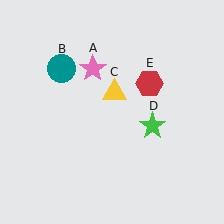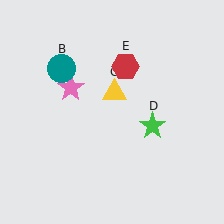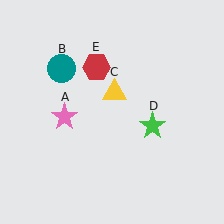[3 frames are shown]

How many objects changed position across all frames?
2 objects changed position: pink star (object A), red hexagon (object E).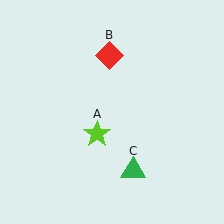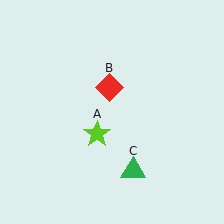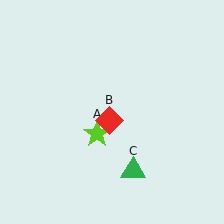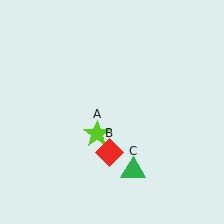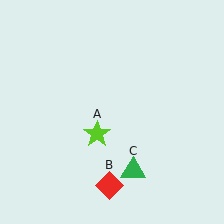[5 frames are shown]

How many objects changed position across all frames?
1 object changed position: red diamond (object B).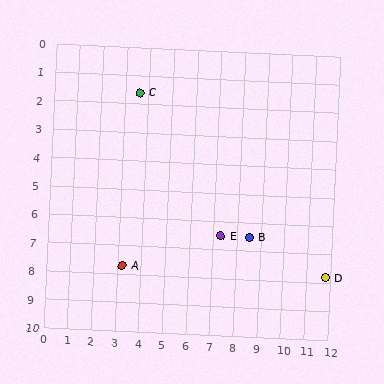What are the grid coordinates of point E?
Point E is at approximately (7.3, 6.5).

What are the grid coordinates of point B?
Point B is at approximately (8.5, 6.5).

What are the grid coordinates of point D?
Point D is at approximately (11.8, 7.8).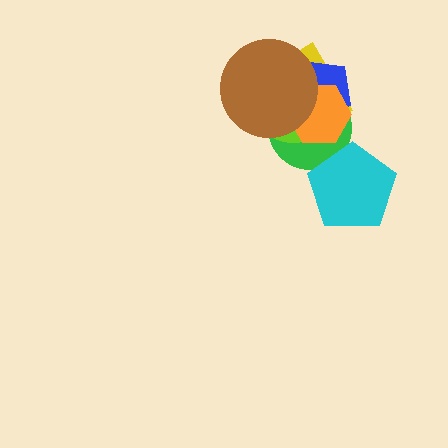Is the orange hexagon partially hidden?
Yes, it is partially covered by another shape.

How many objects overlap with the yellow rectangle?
5 objects overlap with the yellow rectangle.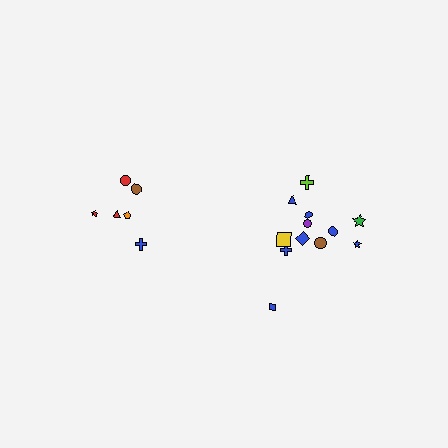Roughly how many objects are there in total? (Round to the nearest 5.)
Roughly 20 objects in total.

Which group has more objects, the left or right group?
The right group.